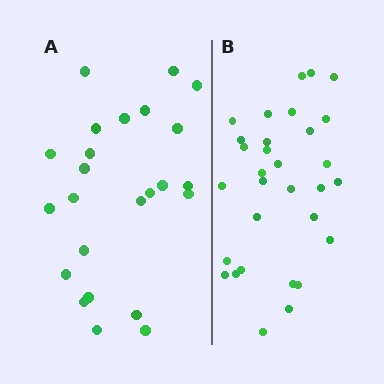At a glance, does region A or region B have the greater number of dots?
Region B (the right region) has more dots.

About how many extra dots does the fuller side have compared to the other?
Region B has roughly 8 or so more dots than region A.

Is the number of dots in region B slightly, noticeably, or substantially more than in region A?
Region B has noticeably more, but not dramatically so. The ratio is roughly 1.3 to 1.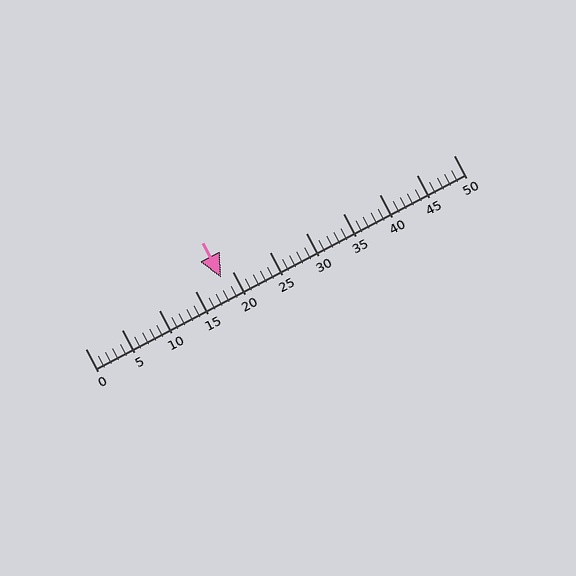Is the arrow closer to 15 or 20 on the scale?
The arrow is closer to 20.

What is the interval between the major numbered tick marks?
The major tick marks are spaced 5 units apart.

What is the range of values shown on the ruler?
The ruler shows values from 0 to 50.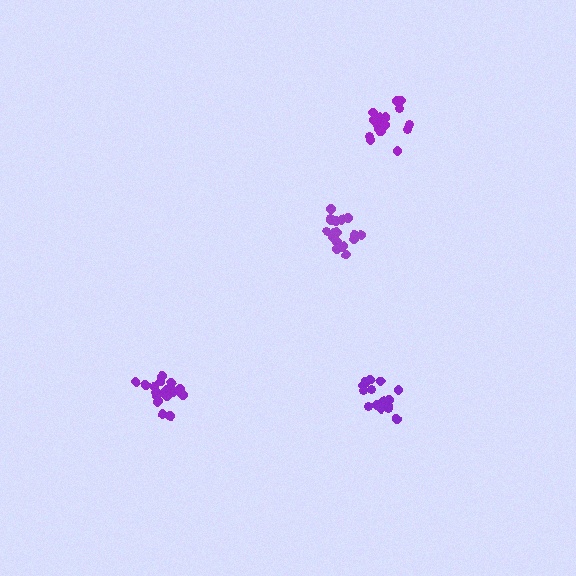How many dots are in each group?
Group 1: 19 dots, Group 2: 17 dots, Group 3: 15 dots, Group 4: 16 dots (67 total).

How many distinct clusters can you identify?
There are 4 distinct clusters.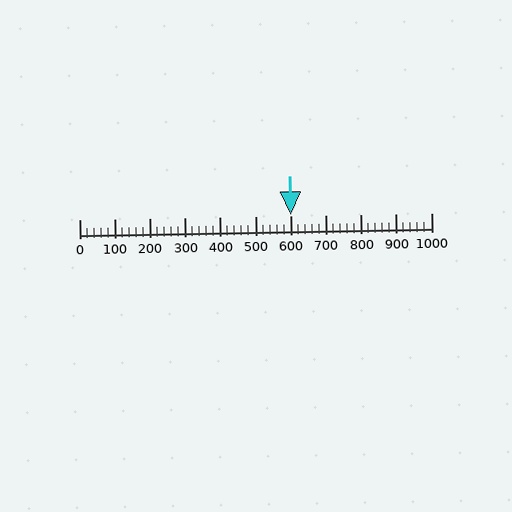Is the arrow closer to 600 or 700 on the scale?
The arrow is closer to 600.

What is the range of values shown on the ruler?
The ruler shows values from 0 to 1000.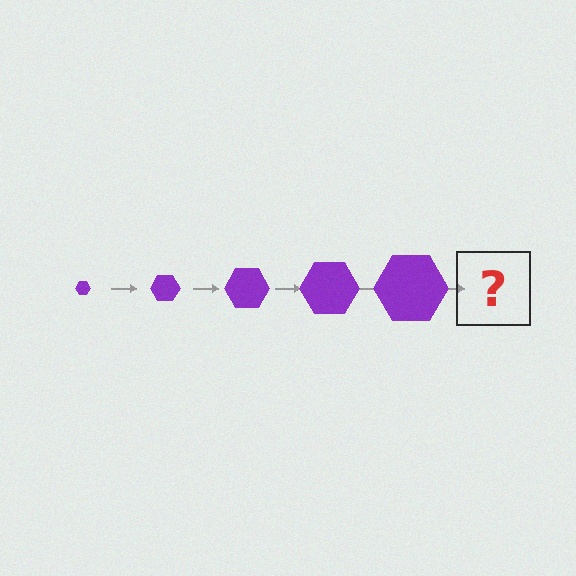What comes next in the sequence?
The next element should be a purple hexagon, larger than the previous one.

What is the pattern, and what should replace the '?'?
The pattern is that the hexagon gets progressively larger each step. The '?' should be a purple hexagon, larger than the previous one.